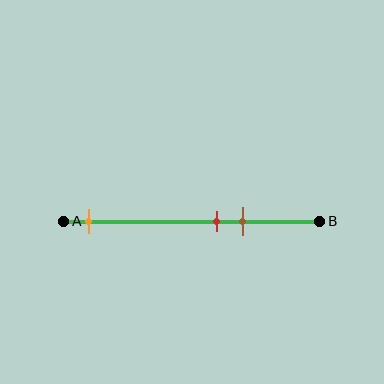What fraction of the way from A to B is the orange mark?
The orange mark is approximately 10% (0.1) of the way from A to B.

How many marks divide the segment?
There are 3 marks dividing the segment.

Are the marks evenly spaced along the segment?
No, the marks are not evenly spaced.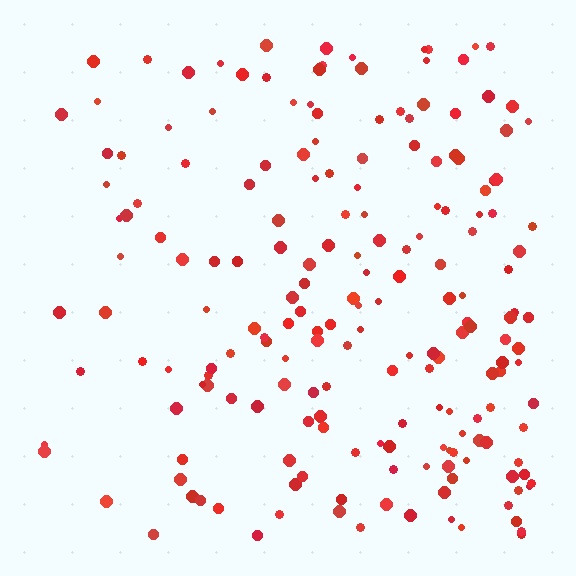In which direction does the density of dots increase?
From left to right, with the right side densest.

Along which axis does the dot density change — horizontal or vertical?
Horizontal.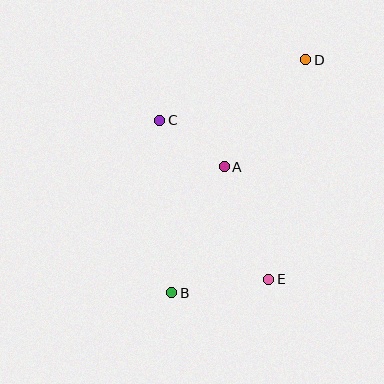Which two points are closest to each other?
Points A and C are closest to each other.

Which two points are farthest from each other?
Points B and D are farthest from each other.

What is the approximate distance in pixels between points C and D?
The distance between C and D is approximately 158 pixels.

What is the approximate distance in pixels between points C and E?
The distance between C and E is approximately 193 pixels.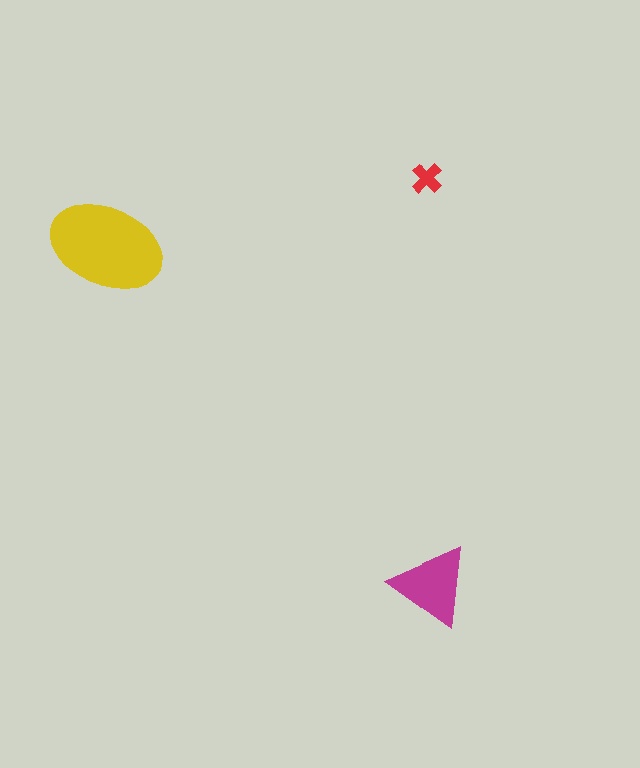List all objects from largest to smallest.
The yellow ellipse, the magenta triangle, the red cross.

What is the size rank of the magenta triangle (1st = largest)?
2nd.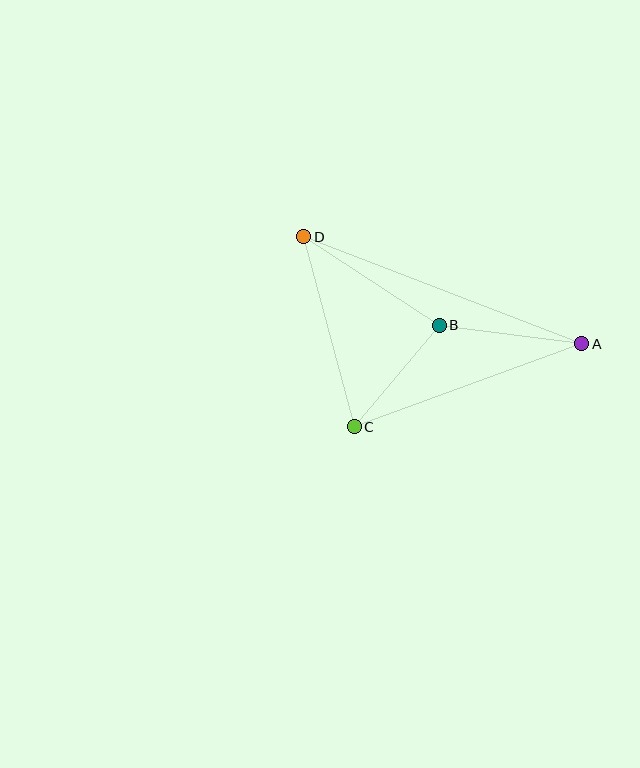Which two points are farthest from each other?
Points A and D are farthest from each other.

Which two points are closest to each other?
Points B and C are closest to each other.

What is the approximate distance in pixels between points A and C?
The distance between A and C is approximately 242 pixels.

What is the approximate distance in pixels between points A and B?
The distance between A and B is approximately 143 pixels.